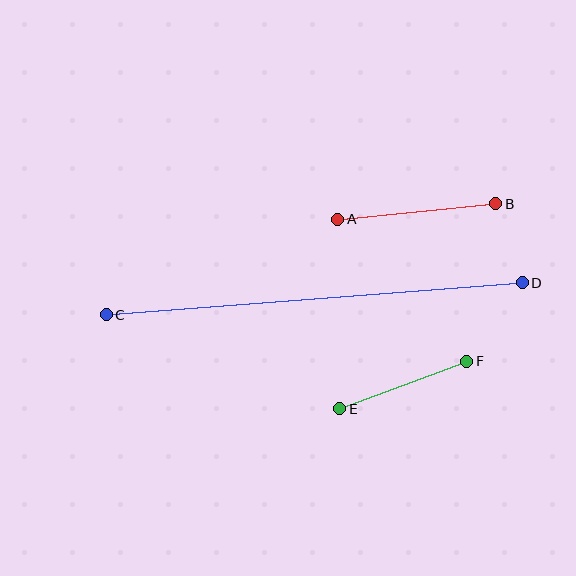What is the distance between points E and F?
The distance is approximately 136 pixels.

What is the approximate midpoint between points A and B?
The midpoint is at approximately (417, 211) pixels.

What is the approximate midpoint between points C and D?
The midpoint is at approximately (314, 299) pixels.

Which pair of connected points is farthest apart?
Points C and D are farthest apart.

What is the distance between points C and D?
The distance is approximately 417 pixels.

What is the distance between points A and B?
The distance is approximately 159 pixels.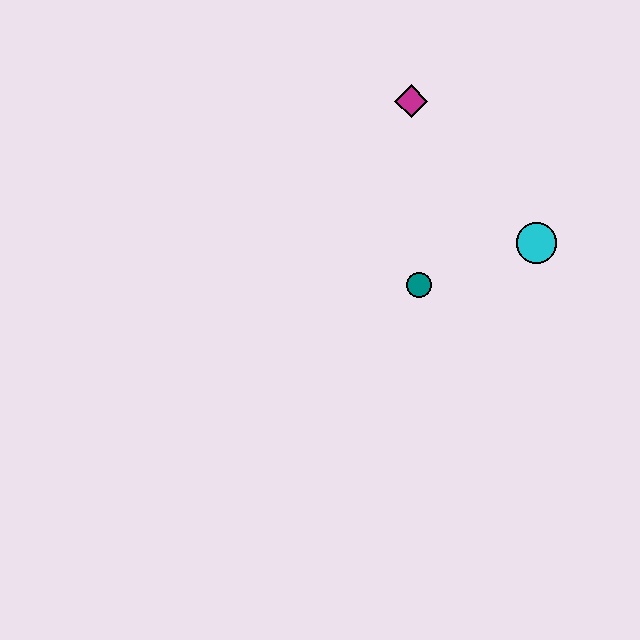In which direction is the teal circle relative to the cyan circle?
The teal circle is to the left of the cyan circle.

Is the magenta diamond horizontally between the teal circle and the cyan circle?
No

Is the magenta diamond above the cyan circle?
Yes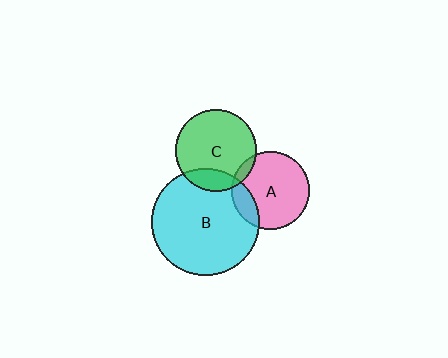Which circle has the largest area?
Circle B (cyan).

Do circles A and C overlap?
Yes.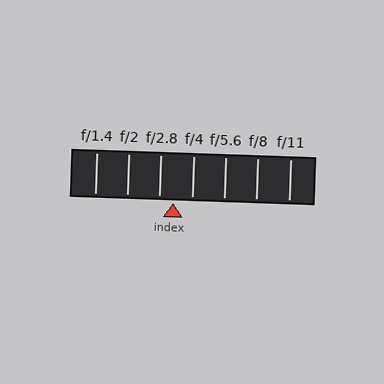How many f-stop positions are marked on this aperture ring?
There are 7 f-stop positions marked.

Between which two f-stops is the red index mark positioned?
The index mark is between f/2.8 and f/4.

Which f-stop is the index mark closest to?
The index mark is closest to f/2.8.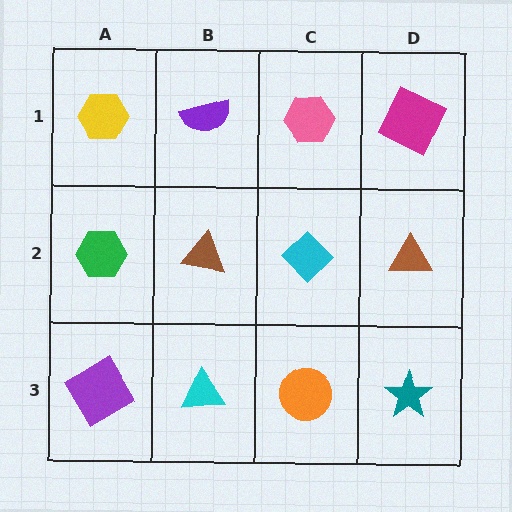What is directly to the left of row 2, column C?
A brown triangle.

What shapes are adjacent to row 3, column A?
A green hexagon (row 2, column A), a cyan triangle (row 3, column B).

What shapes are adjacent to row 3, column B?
A brown triangle (row 2, column B), a purple diamond (row 3, column A), an orange circle (row 3, column C).